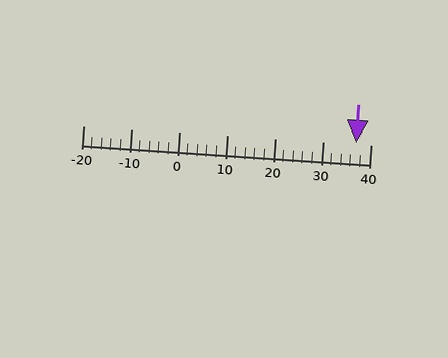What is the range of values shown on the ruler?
The ruler shows values from -20 to 40.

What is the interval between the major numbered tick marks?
The major tick marks are spaced 10 units apart.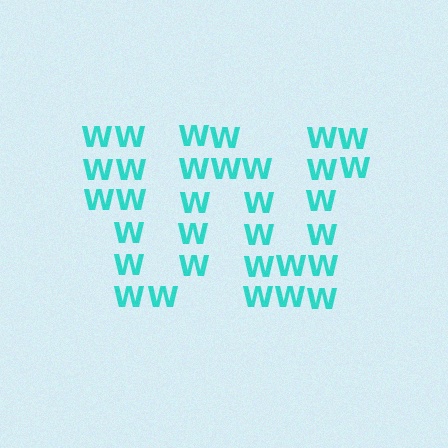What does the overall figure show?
The overall figure shows the letter W.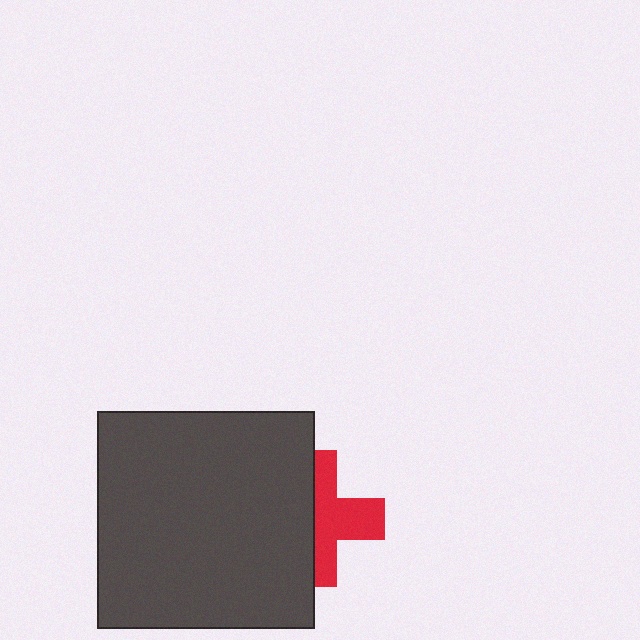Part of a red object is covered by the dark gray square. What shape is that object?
It is a cross.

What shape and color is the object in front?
The object in front is a dark gray square.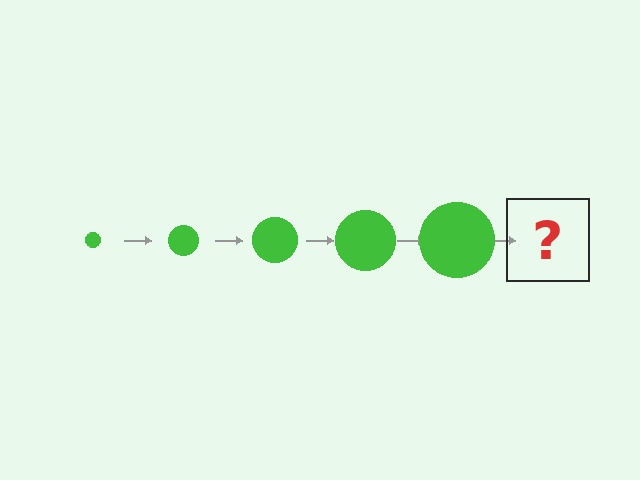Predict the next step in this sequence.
The next step is a green circle, larger than the previous one.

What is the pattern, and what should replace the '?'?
The pattern is that the circle gets progressively larger each step. The '?' should be a green circle, larger than the previous one.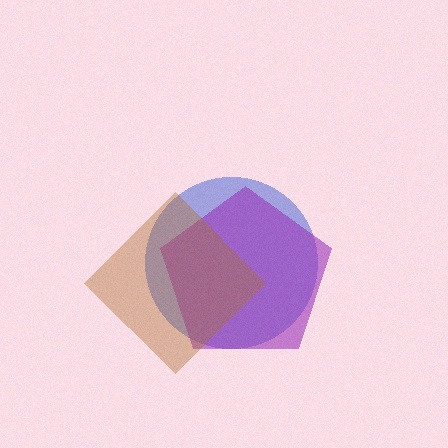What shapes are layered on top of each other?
The layered shapes are: a blue circle, a purple pentagon, a brown diamond.